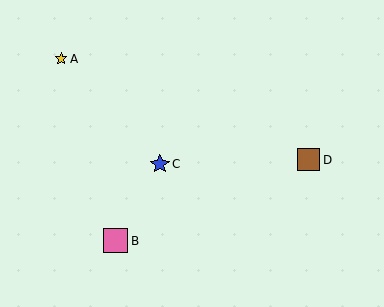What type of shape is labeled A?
Shape A is a yellow star.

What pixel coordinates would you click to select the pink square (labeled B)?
Click at (116, 241) to select the pink square B.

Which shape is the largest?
The pink square (labeled B) is the largest.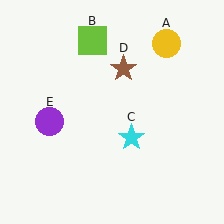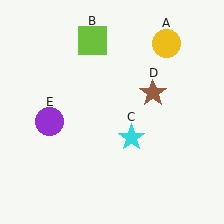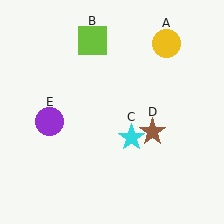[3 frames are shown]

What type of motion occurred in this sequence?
The brown star (object D) rotated clockwise around the center of the scene.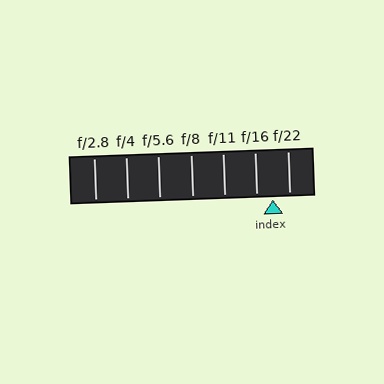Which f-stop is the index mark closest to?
The index mark is closest to f/16.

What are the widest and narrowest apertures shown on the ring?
The widest aperture shown is f/2.8 and the narrowest is f/22.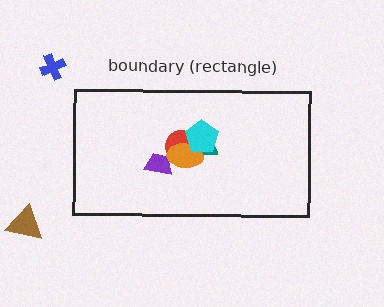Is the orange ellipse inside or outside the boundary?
Inside.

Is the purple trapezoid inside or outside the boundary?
Inside.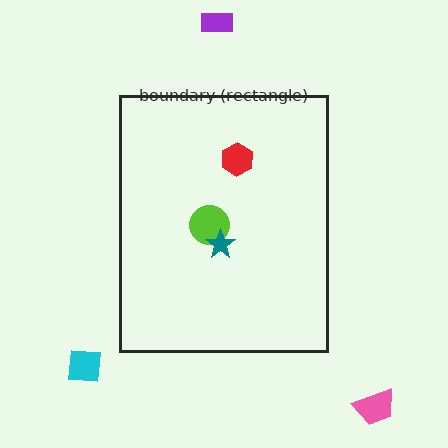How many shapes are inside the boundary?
3 inside, 3 outside.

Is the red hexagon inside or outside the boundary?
Inside.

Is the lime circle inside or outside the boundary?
Inside.